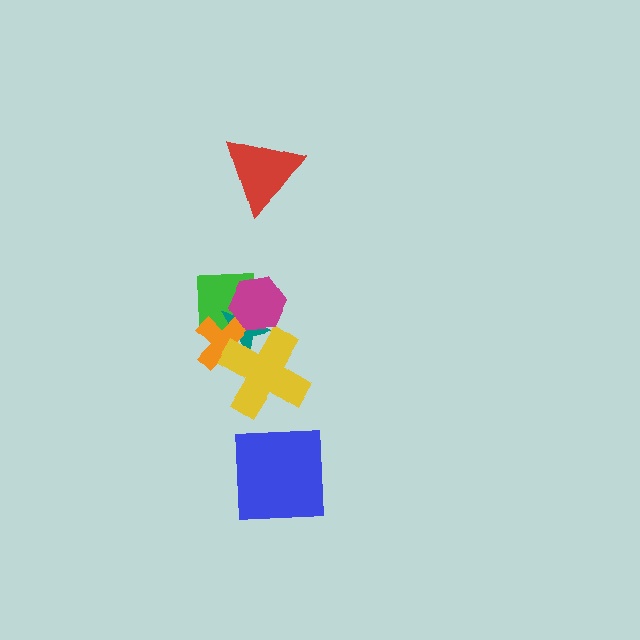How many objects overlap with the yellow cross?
2 objects overlap with the yellow cross.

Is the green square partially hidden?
Yes, it is partially covered by another shape.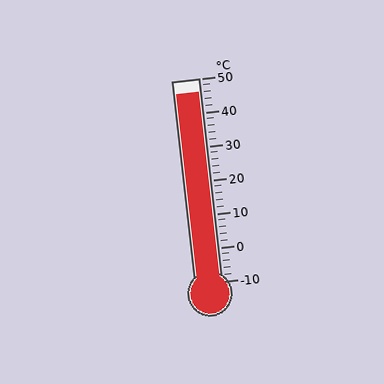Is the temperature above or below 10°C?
The temperature is above 10°C.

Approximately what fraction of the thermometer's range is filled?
The thermometer is filled to approximately 95% of its range.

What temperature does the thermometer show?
The thermometer shows approximately 46°C.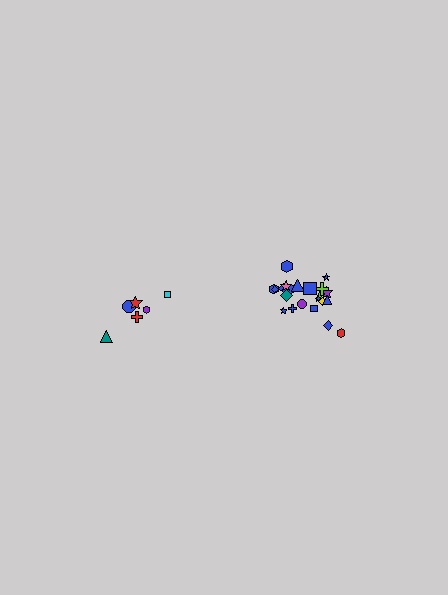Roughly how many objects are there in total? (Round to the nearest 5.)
Roughly 30 objects in total.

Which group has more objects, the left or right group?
The right group.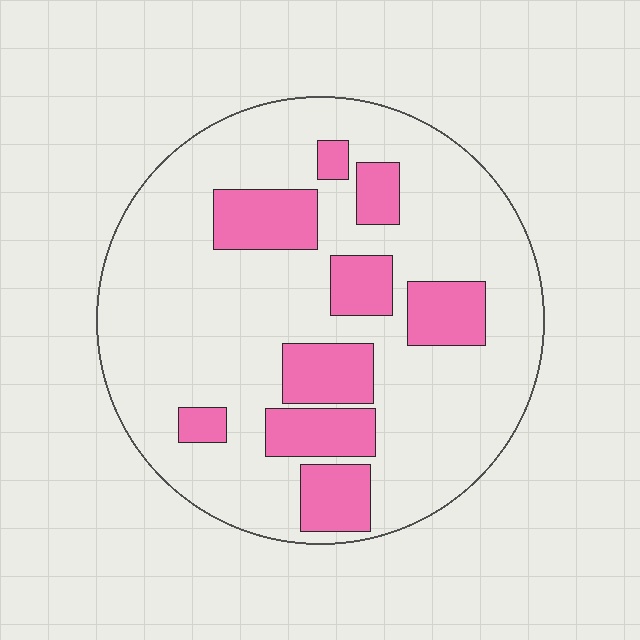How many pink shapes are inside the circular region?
9.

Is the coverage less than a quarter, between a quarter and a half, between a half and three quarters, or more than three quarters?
Less than a quarter.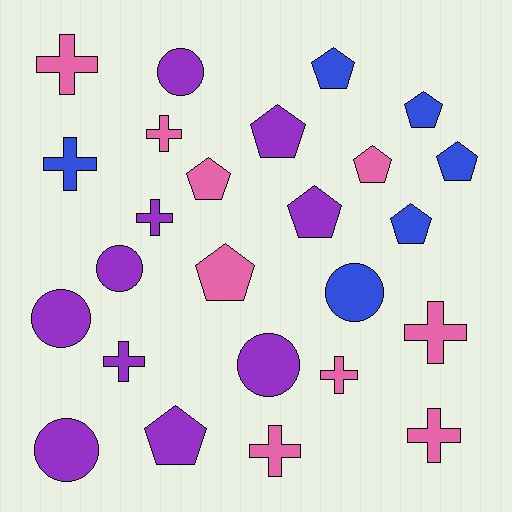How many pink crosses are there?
There are 6 pink crosses.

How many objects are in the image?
There are 25 objects.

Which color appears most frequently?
Purple, with 10 objects.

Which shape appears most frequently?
Pentagon, with 10 objects.